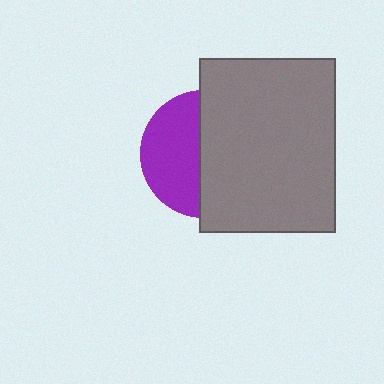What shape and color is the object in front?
The object in front is a gray rectangle.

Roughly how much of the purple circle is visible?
About half of it is visible (roughly 46%).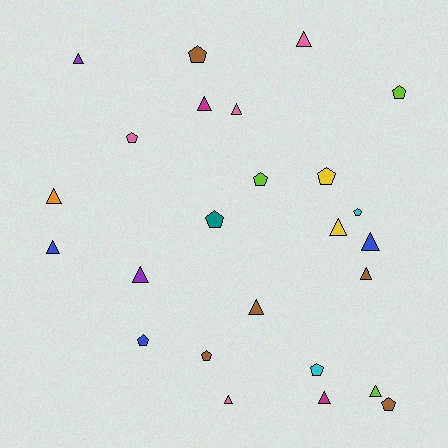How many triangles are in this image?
There are 14 triangles.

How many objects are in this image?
There are 25 objects.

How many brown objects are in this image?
There are 5 brown objects.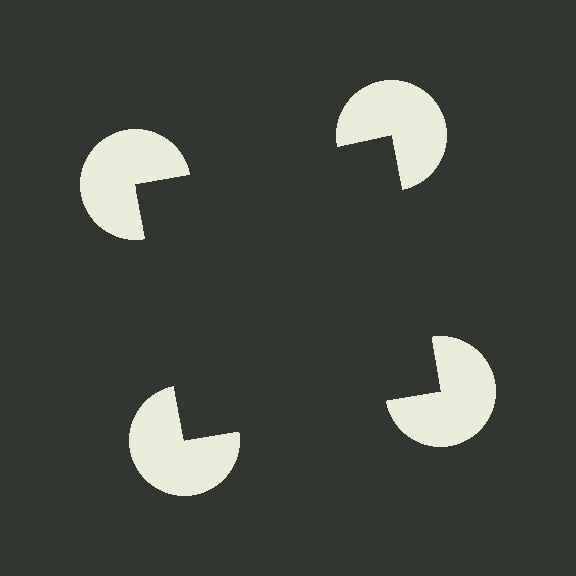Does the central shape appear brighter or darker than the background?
It typically appears slightly darker than the background, even though no actual brightness change is drawn.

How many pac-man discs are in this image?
There are 4 — one at each vertex of the illusory square.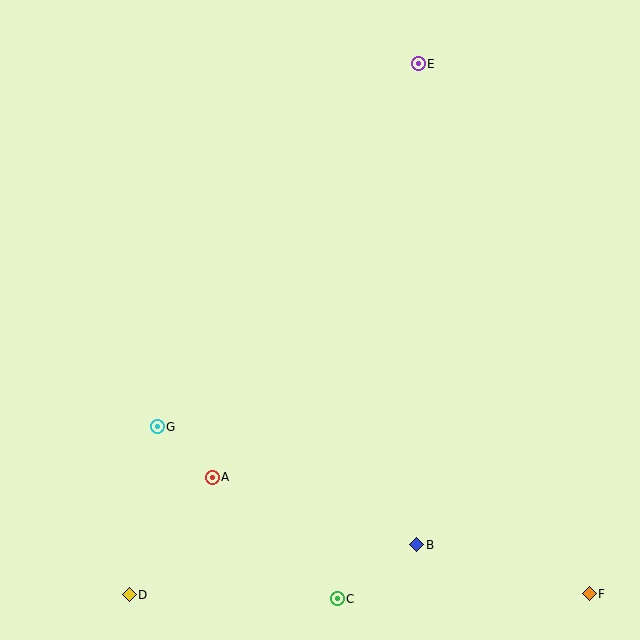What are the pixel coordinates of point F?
Point F is at (589, 594).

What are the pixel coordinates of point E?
Point E is at (418, 64).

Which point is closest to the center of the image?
Point A at (212, 477) is closest to the center.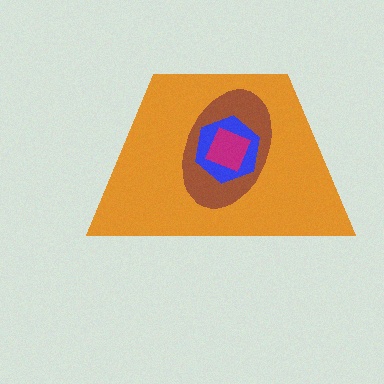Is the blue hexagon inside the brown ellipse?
Yes.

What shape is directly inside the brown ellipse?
The blue hexagon.